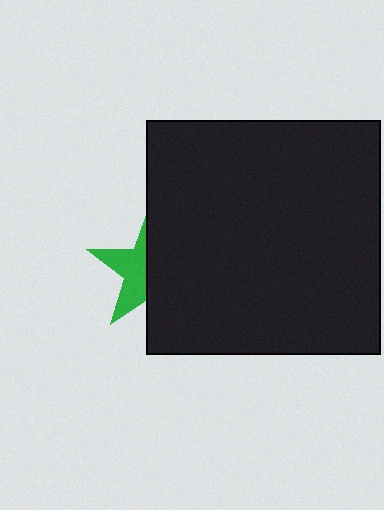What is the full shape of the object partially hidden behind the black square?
The partially hidden object is a green star.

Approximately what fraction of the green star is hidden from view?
Roughly 58% of the green star is hidden behind the black square.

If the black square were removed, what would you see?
You would see the complete green star.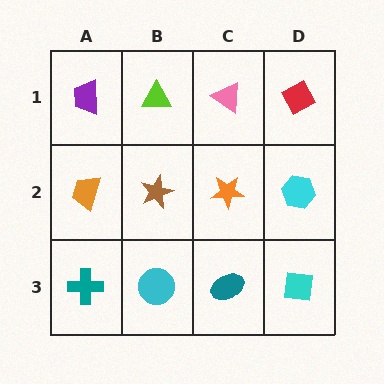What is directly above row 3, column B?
A brown star.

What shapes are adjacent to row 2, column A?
A purple trapezoid (row 1, column A), a teal cross (row 3, column A), a brown star (row 2, column B).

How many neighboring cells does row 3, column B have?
3.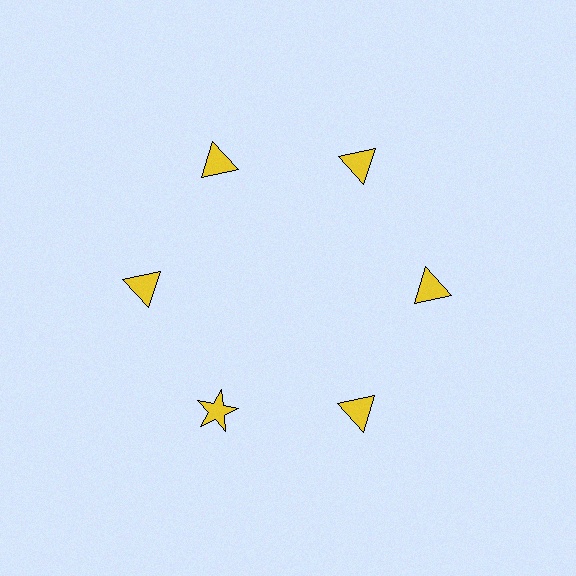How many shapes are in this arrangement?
There are 6 shapes arranged in a ring pattern.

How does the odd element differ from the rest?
It has a different shape: star instead of triangle.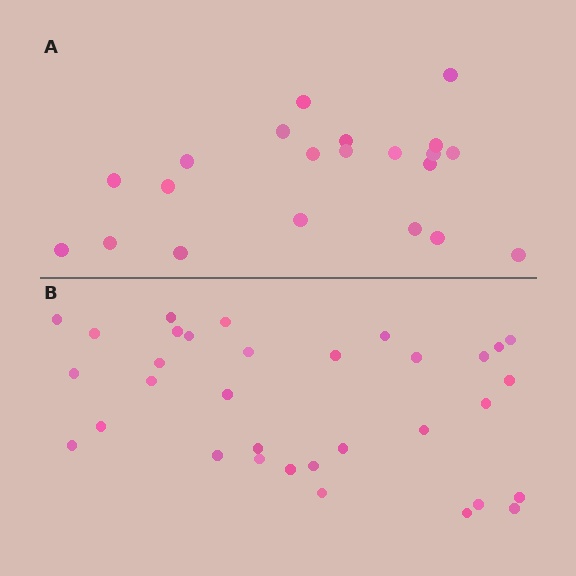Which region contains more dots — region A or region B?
Region B (the bottom region) has more dots.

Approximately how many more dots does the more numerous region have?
Region B has roughly 12 or so more dots than region A.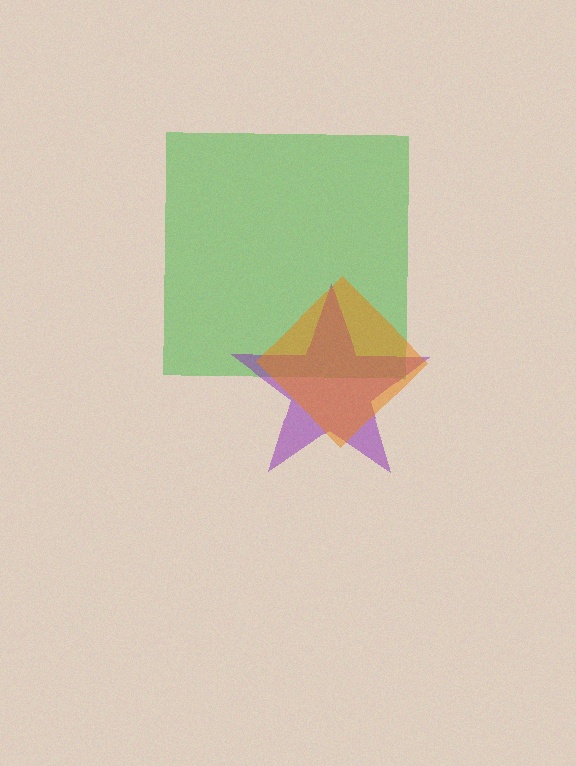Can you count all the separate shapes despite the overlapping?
Yes, there are 3 separate shapes.